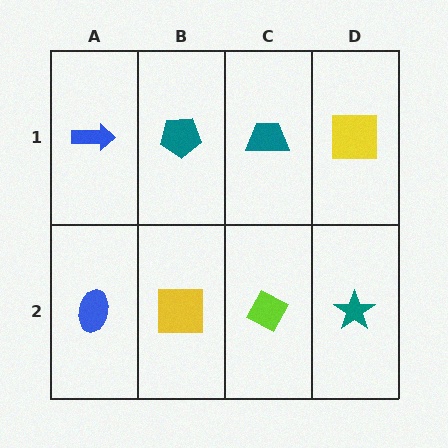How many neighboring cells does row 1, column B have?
3.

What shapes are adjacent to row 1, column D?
A teal star (row 2, column D), a teal trapezoid (row 1, column C).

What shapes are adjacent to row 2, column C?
A teal trapezoid (row 1, column C), a yellow square (row 2, column B), a teal star (row 2, column D).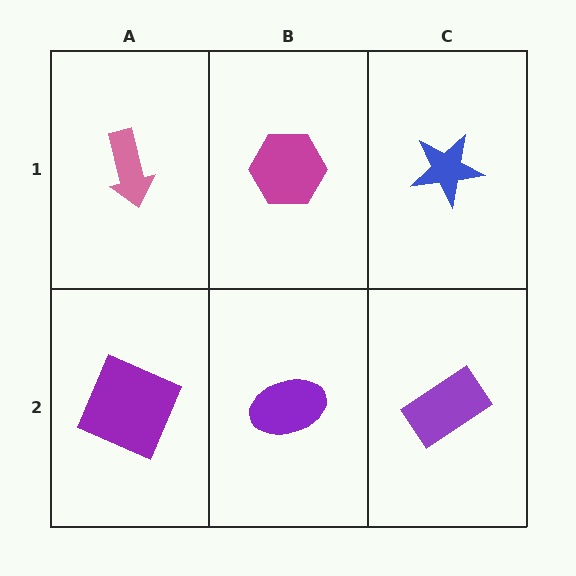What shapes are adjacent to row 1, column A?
A purple square (row 2, column A), a magenta hexagon (row 1, column B).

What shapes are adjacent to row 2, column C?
A blue star (row 1, column C), a purple ellipse (row 2, column B).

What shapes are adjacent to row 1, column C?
A purple rectangle (row 2, column C), a magenta hexagon (row 1, column B).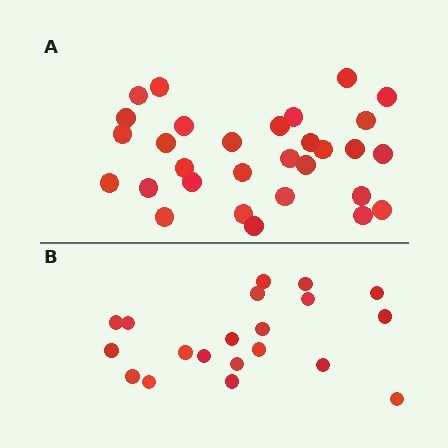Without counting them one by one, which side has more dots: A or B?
Region A (the top region) has more dots.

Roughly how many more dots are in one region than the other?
Region A has roughly 10 or so more dots than region B.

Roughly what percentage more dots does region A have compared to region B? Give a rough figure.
About 50% more.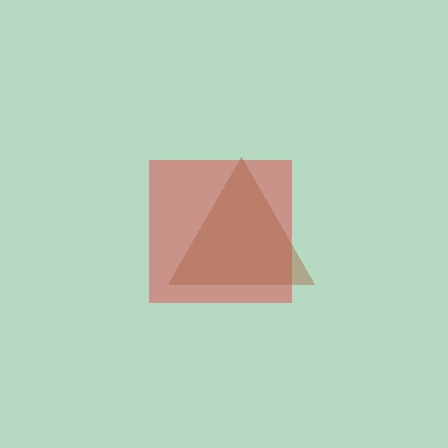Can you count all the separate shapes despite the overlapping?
Yes, there are 2 separate shapes.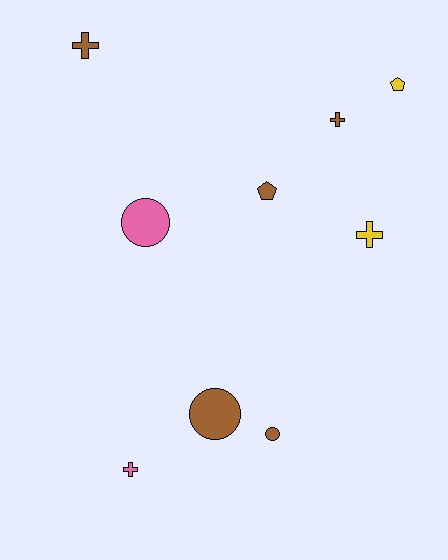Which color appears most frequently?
Brown, with 5 objects.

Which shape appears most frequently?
Cross, with 4 objects.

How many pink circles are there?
There is 1 pink circle.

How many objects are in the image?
There are 9 objects.